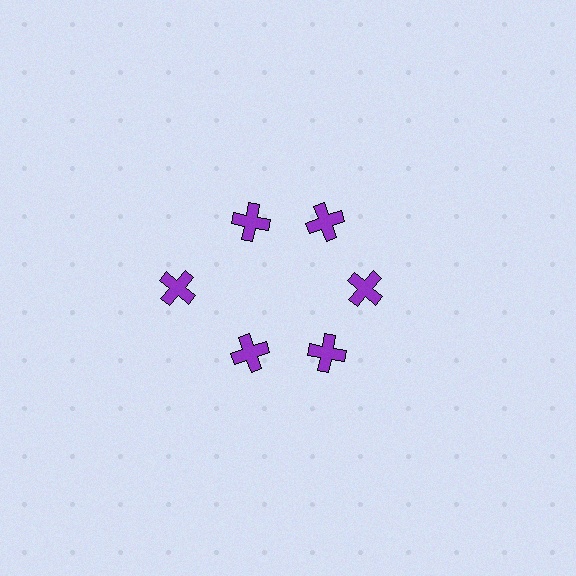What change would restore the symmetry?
The symmetry would be restored by moving it inward, back onto the ring so that all 6 crosses sit at equal angles and equal distance from the center.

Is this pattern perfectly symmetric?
No. The 6 purple crosses are arranged in a ring, but one element near the 9 o'clock position is pushed outward from the center, breaking the 6-fold rotational symmetry.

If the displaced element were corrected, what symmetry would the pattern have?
It would have 6-fold rotational symmetry — the pattern would map onto itself every 60 degrees.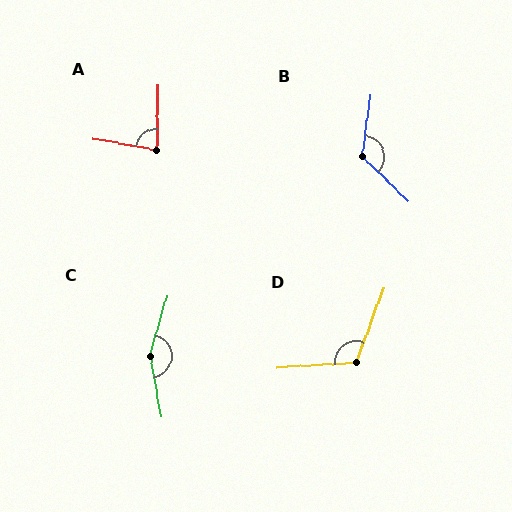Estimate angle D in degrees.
Approximately 114 degrees.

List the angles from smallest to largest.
A (81°), D (114°), B (127°), C (154°).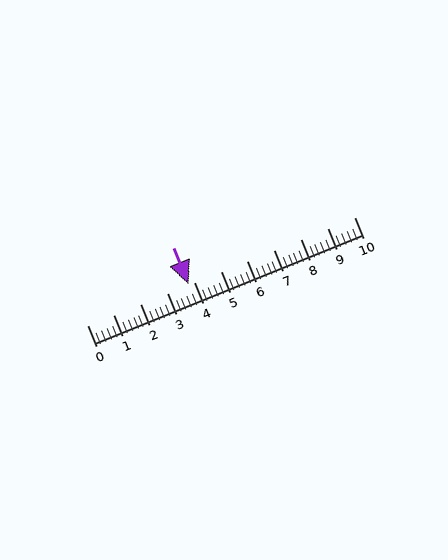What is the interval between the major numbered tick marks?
The major tick marks are spaced 1 units apart.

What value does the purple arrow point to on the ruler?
The purple arrow points to approximately 3.8.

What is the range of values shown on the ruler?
The ruler shows values from 0 to 10.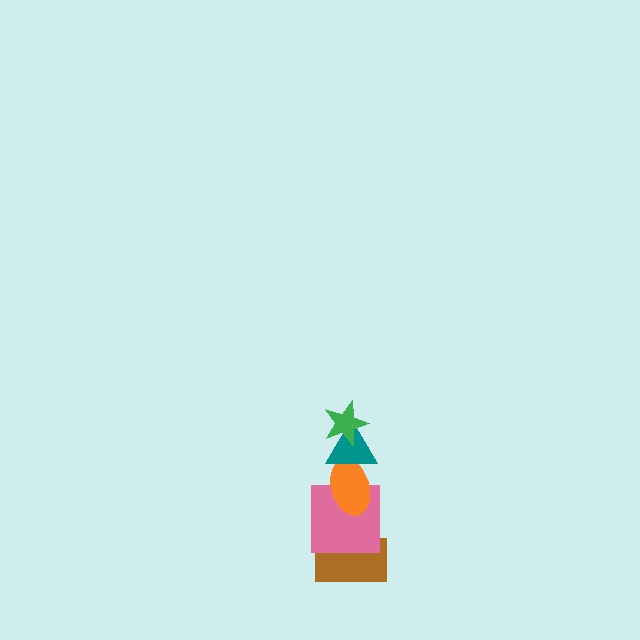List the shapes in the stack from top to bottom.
From top to bottom: the green star, the teal triangle, the orange ellipse, the pink square, the brown rectangle.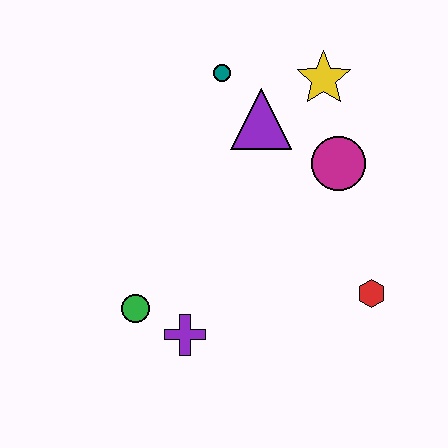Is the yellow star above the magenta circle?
Yes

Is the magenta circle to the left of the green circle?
No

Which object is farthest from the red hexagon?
The teal circle is farthest from the red hexagon.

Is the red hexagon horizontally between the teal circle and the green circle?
No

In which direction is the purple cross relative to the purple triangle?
The purple cross is below the purple triangle.